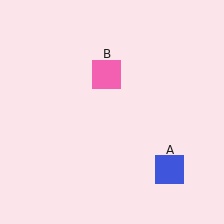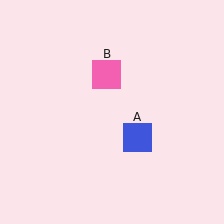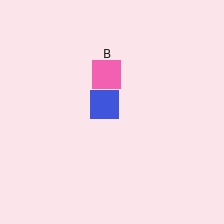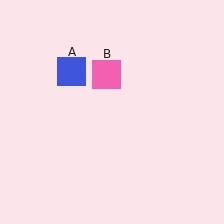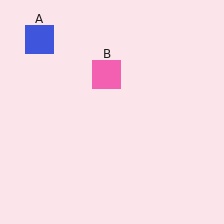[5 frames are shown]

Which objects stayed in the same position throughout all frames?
Pink square (object B) remained stationary.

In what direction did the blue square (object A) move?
The blue square (object A) moved up and to the left.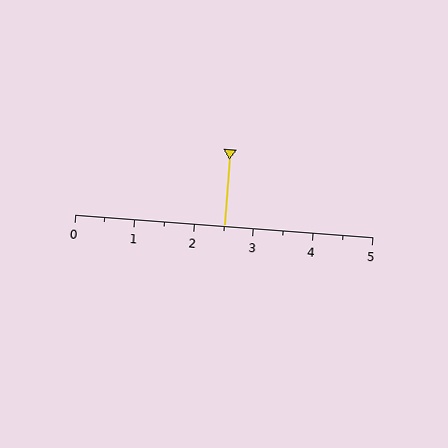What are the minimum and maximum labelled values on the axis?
The axis runs from 0 to 5.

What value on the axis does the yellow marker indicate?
The marker indicates approximately 2.5.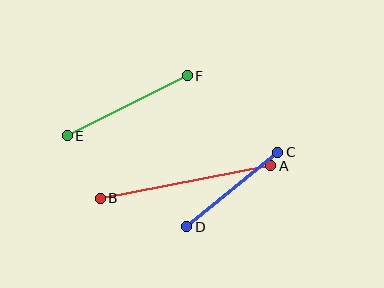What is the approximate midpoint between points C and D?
The midpoint is at approximately (232, 189) pixels.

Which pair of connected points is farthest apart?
Points A and B are farthest apart.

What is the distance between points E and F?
The distance is approximately 134 pixels.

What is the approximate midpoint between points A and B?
The midpoint is at approximately (185, 182) pixels.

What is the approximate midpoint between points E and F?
The midpoint is at approximately (127, 106) pixels.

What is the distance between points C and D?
The distance is approximately 117 pixels.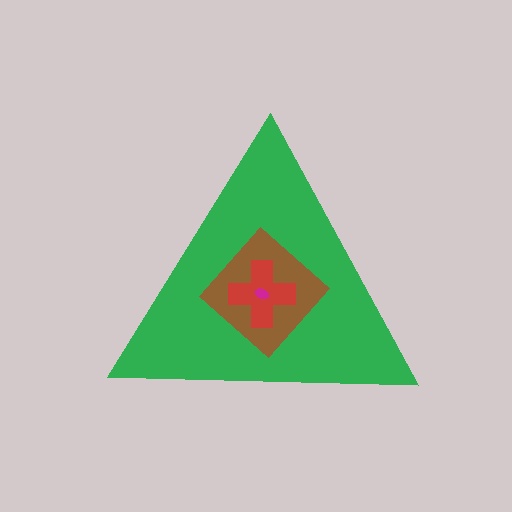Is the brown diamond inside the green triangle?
Yes.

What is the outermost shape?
The green triangle.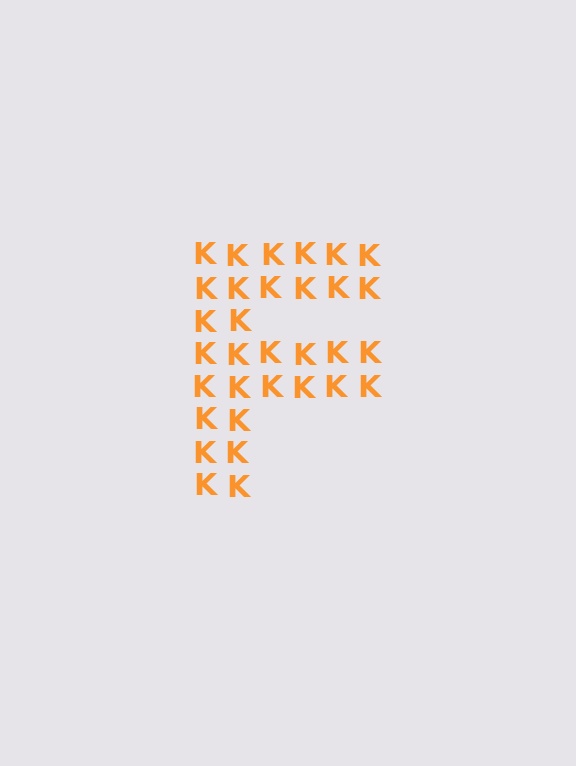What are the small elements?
The small elements are letter K's.